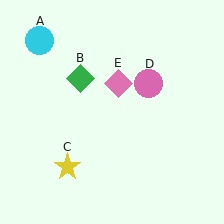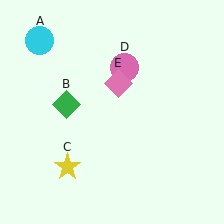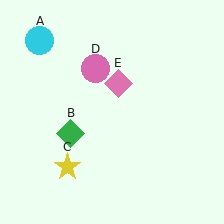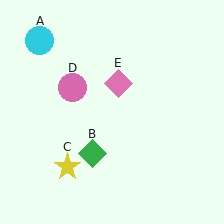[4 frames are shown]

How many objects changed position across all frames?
2 objects changed position: green diamond (object B), pink circle (object D).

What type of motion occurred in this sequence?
The green diamond (object B), pink circle (object D) rotated counterclockwise around the center of the scene.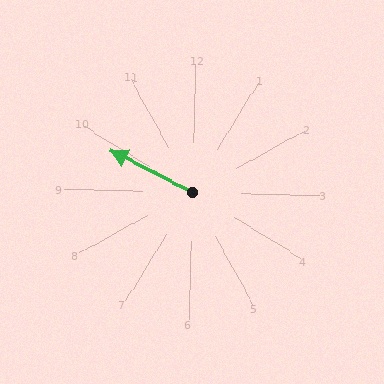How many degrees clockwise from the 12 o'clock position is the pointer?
Approximately 295 degrees.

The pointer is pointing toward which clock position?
Roughly 10 o'clock.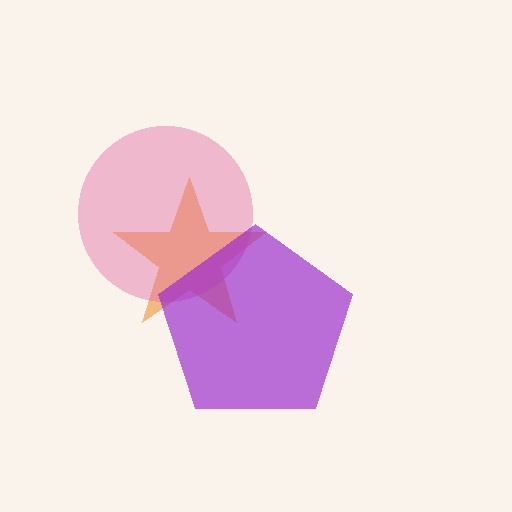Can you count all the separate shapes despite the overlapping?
Yes, there are 3 separate shapes.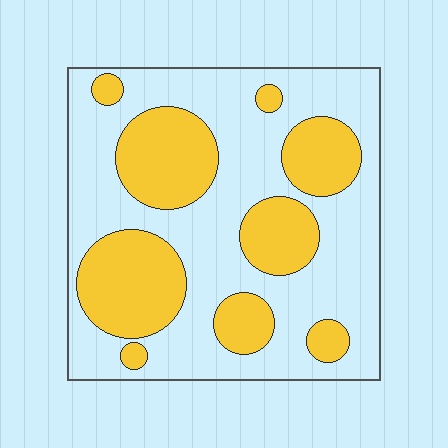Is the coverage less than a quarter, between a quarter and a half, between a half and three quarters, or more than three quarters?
Between a quarter and a half.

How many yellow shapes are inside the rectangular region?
9.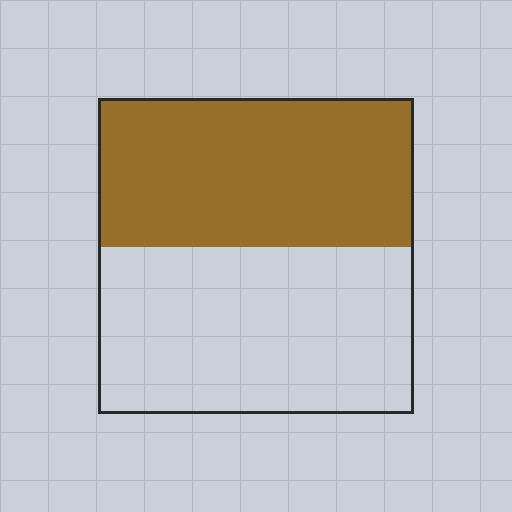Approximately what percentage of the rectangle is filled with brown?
Approximately 45%.